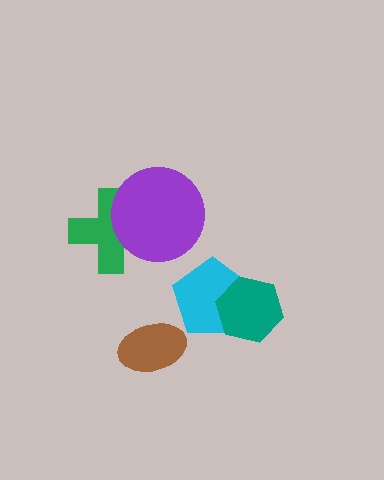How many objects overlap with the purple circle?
1 object overlaps with the purple circle.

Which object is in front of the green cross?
The purple circle is in front of the green cross.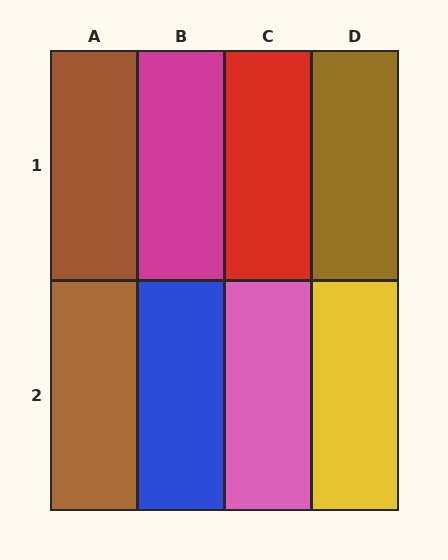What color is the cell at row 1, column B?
Magenta.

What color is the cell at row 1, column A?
Brown.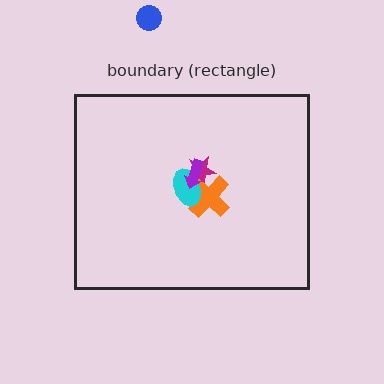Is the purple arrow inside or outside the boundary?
Inside.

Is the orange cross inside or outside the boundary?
Inside.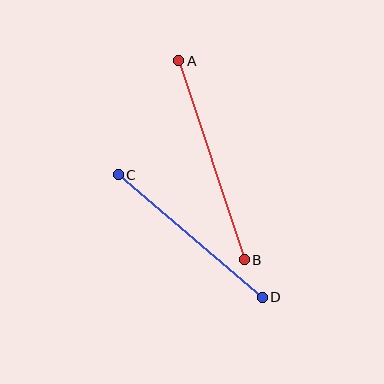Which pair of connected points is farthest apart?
Points A and B are farthest apart.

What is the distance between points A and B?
The distance is approximately 210 pixels.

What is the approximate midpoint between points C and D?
The midpoint is at approximately (190, 236) pixels.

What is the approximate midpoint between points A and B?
The midpoint is at approximately (212, 160) pixels.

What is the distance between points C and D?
The distance is approximately 189 pixels.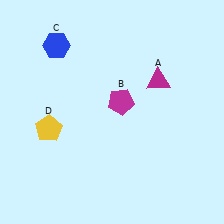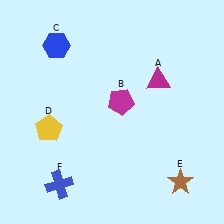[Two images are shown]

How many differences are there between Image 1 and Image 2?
There are 2 differences between the two images.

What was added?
A brown star (E), a blue cross (F) were added in Image 2.